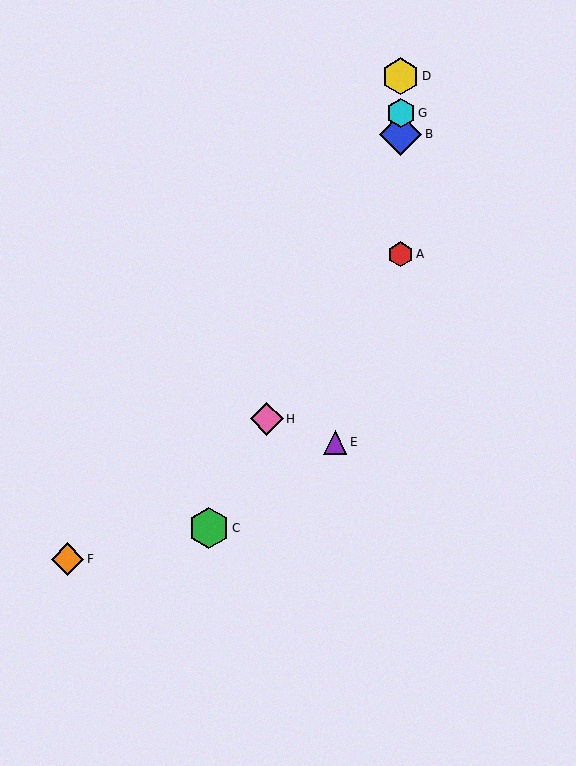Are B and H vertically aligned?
No, B is at x≈401 and H is at x≈267.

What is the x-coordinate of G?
Object G is at x≈401.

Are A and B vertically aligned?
Yes, both are at x≈401.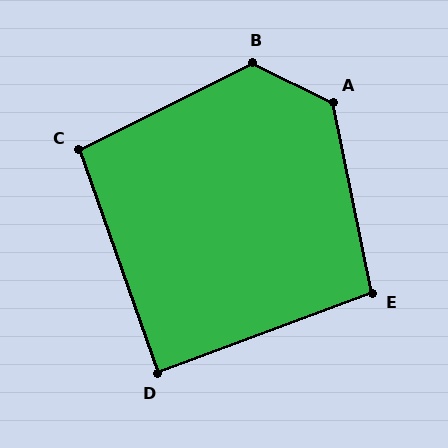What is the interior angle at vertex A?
Approximately 127 degrees (obtuse).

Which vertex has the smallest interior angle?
D, at approximately 89 degrees.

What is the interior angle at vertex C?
Approximately 97 degrees (obtuse).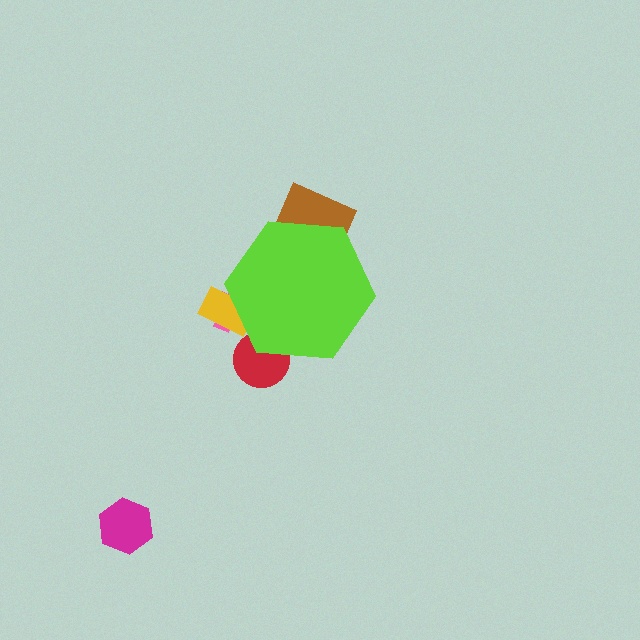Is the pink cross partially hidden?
Yes, the pink cross is partially hidden behind the lime hexagon.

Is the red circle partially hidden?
Yes, the red circle is partially hidden behind the lime hexagon.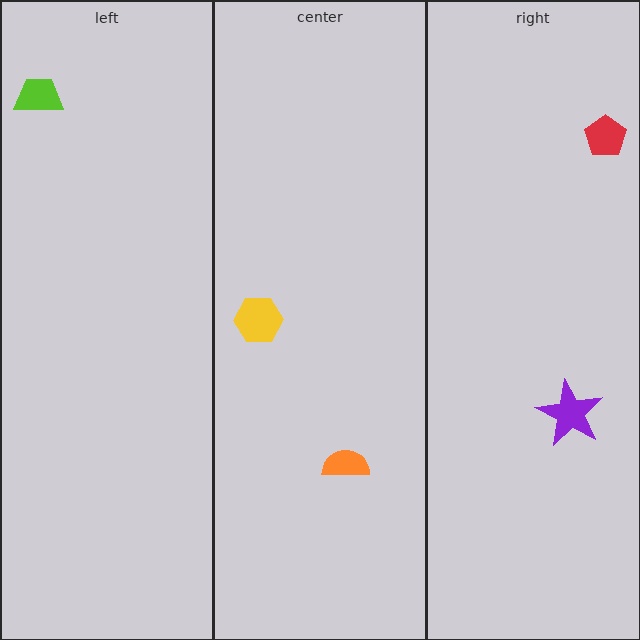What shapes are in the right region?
The red pentagon, the purple star.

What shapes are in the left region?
The lime trapezoid.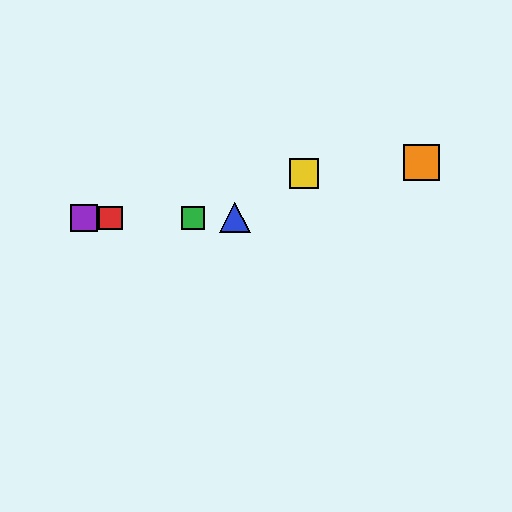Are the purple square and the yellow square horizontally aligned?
No, the purple square is at y≈218 and the yellow square is at y≈173.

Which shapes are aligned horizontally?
The red square, the blue triangle, the green square, the purple square are aligned horizontally.